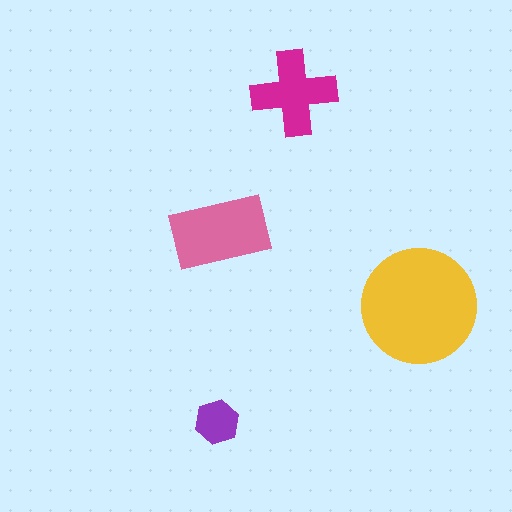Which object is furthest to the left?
The purple hexagon is leftmost.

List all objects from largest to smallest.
The yellow circle, the pink rectangle, the magenta cross, the purple hexagon.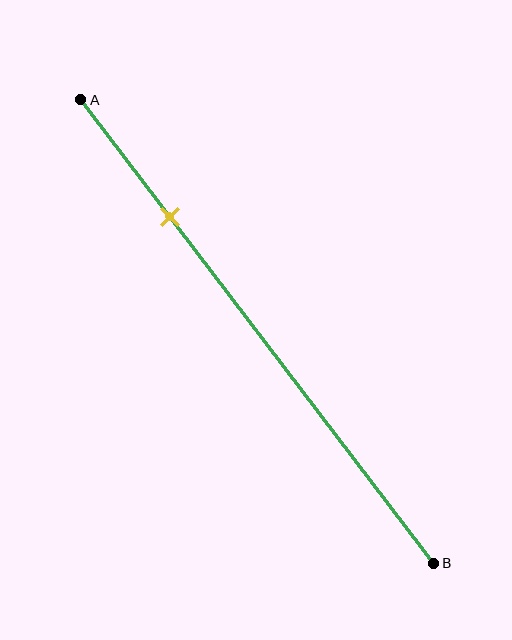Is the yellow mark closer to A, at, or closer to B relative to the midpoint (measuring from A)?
The yellow mark is closer to point A than the midpoint of segment AB.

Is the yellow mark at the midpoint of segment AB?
No, the mark is at about 25% from A, not at the 50% midpoint.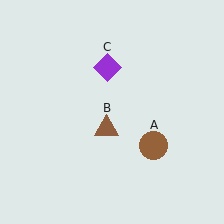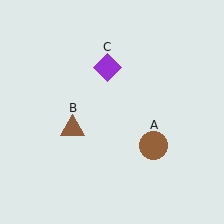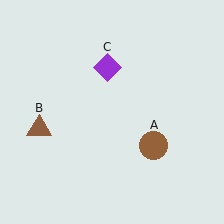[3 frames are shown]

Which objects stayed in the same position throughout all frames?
Brown circle (object A) and purple diamond (object C) remained stationary.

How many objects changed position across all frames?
1 object changed position: brown triangle (object B).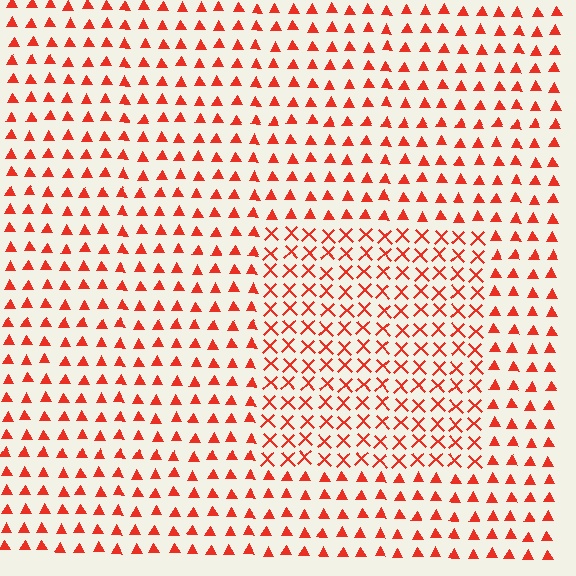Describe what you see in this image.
The image is filled with small red elements arranged in a uniform grid. A rectangle-shaped region contains X marks, while the surrounding area contains triangles. The boundary is defined purely by the change in element shape.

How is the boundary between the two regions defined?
The boundary is defined by a change in element shape: X marks inside vs. triangles outside. All elements share the same color and spacing.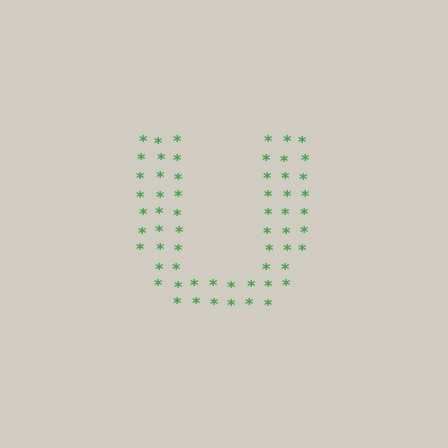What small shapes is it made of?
It is made of small asterisks.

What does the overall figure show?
The overall figure shows the letter U.